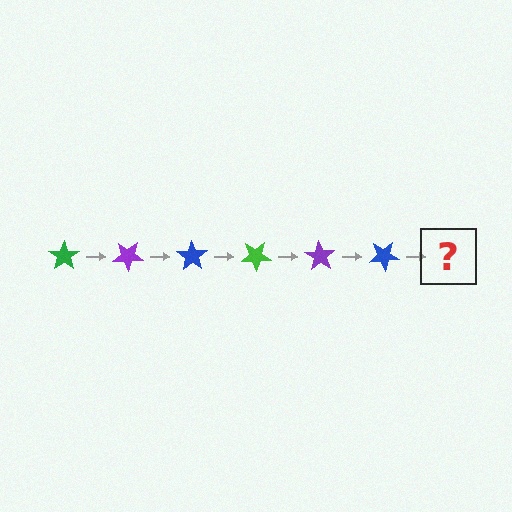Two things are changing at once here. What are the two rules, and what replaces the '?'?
The two rules are that it rotates 35 degrees each step and the color cycles through green, purple, and blue. The '?' should be a green star, rotated 210 degrees from the start.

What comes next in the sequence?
The next element should be a green star, rotated 210 degrees from the start.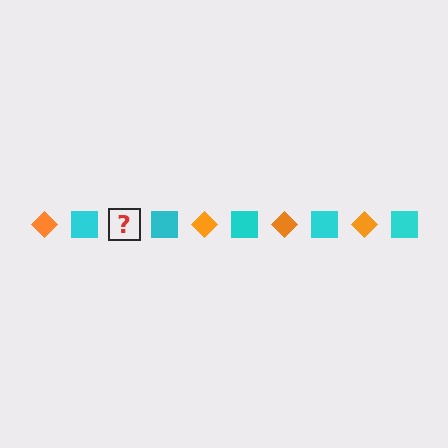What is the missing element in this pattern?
The missing element is an orange diamond.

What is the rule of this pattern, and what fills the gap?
The rule is that the pattern alternates between orange diamond and cyan square. The gap should be filled with an orange diamond.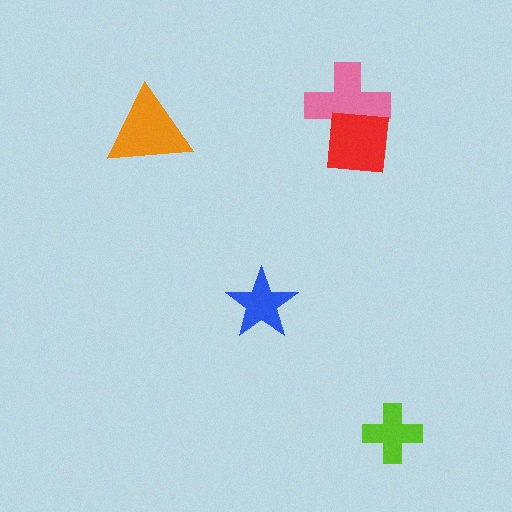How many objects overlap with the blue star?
0 objects overlap with the blue star.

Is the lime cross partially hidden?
No, no other shape covers it.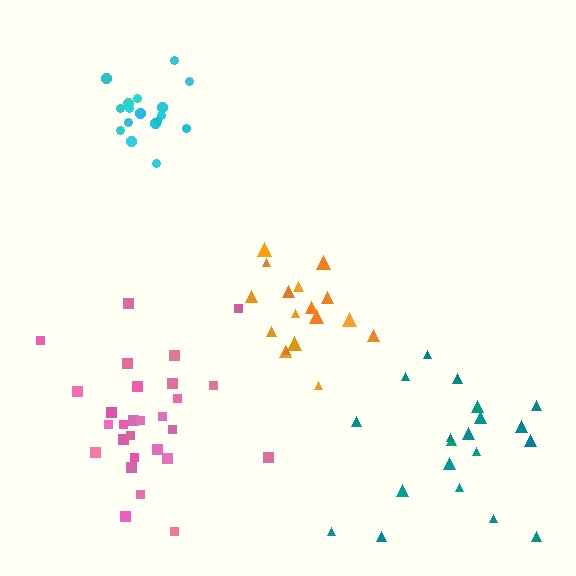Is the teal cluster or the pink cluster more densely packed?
Pink.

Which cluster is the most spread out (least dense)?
Teal.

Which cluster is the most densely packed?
Cyan.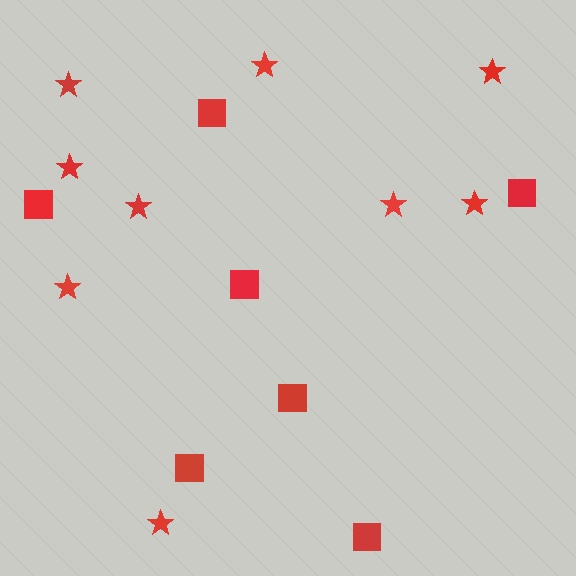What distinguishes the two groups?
There are 2 groups: one group of squares (7) and one group of stars (9).